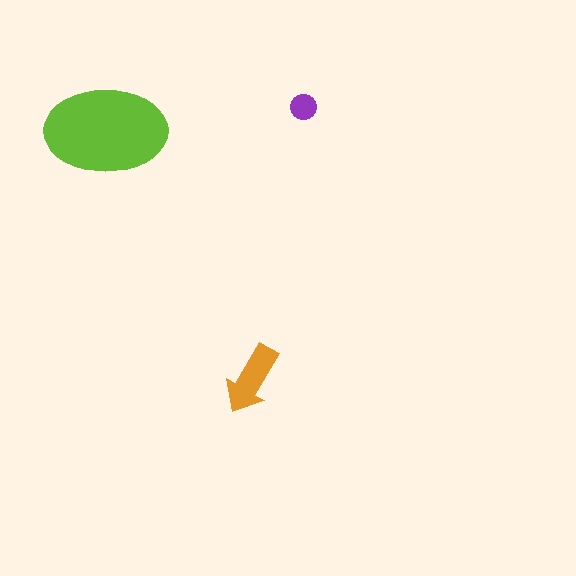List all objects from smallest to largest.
The purple circle, the orange arrow, the lime ellipse.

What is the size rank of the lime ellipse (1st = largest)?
1st.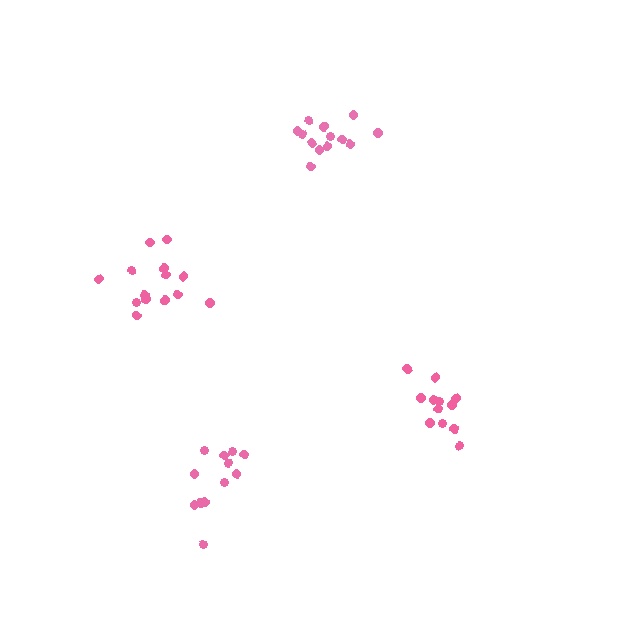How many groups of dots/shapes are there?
There are 4 groups.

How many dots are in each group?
Group 1: 12 dots, Group 2: 14 dots, Group 3: 12 dots, Group 4: 13 dots (51 total).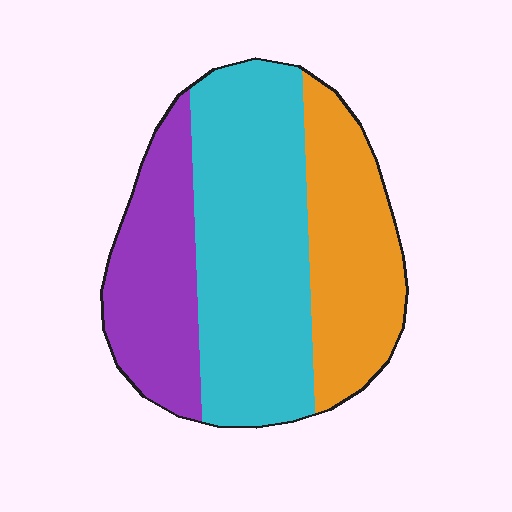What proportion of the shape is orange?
Orange covers roughly 30% of the shape.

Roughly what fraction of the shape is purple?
Purple takes up about one quarter (1/4) of the shape.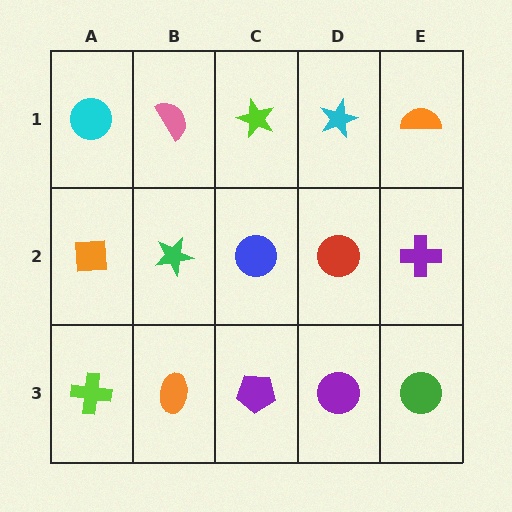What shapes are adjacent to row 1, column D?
A red circle (row 2, column D), a lime star (row 1, column C), an orange semicircle (row 1, column E).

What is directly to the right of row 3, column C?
A purple circle.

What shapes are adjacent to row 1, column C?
A blue circle (row 2, column C), a pink semicircle (row 1, column B), a cyan star (row 1, column D).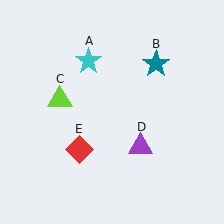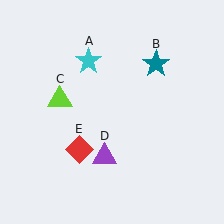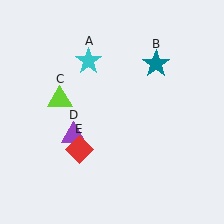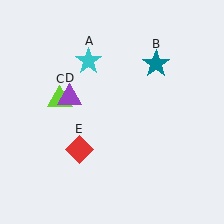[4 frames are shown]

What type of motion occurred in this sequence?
The purple triangle (object D) rotated clockwise around the center of the scene.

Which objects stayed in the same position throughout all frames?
Cyan star (object A) and teal star (object B) and lime triangle (object C) and red diamond (object E) remained stationary.